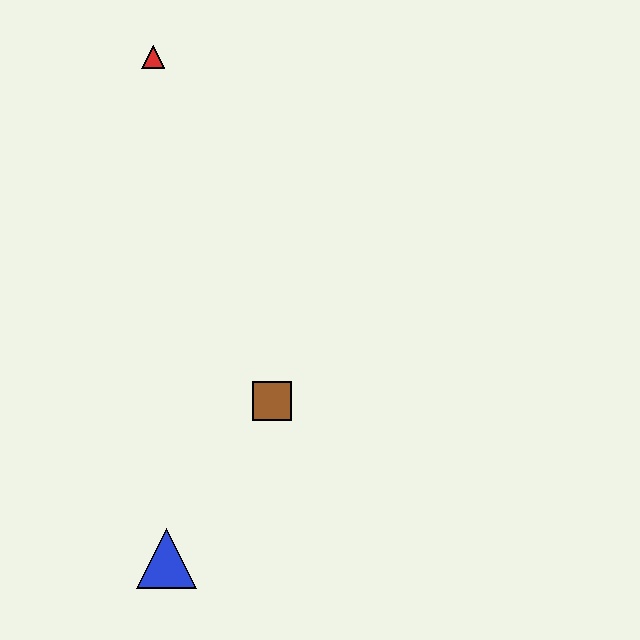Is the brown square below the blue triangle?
No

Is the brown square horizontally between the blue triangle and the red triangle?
No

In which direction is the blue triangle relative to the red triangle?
The blue triangle is below the red triangle.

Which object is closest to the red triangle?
The brown square is closest to the red triangle.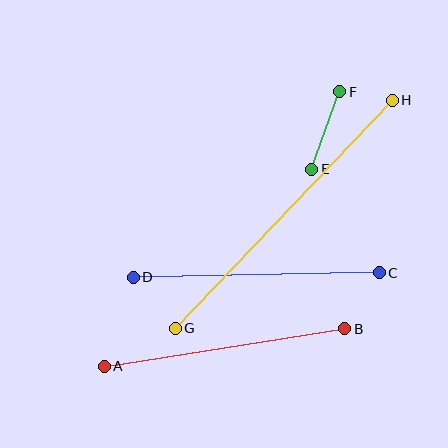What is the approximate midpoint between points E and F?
The midpoint is at approximately (326, 131) pixels.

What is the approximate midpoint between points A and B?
The midpoint is at approximately (224, 348) pixels.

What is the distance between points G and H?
The distance is approximately 315 pixels.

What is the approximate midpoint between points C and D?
The midpoint is at approximately (256, 275) pixels.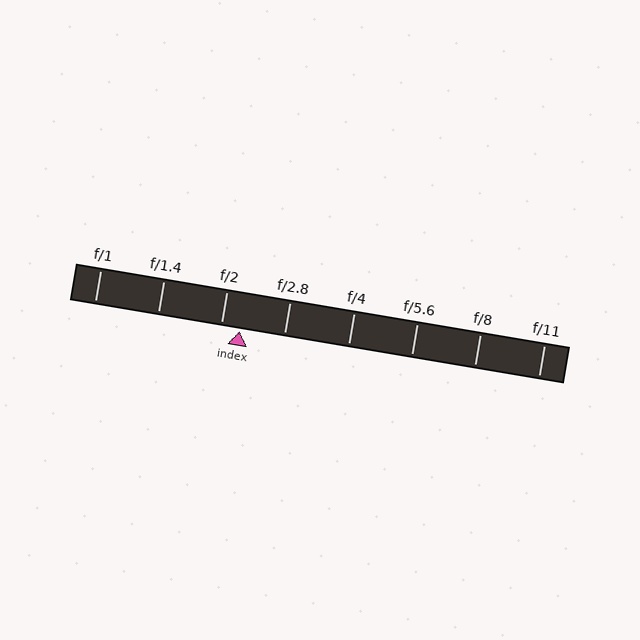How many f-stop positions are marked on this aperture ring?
There are 8 f-stop positions marked.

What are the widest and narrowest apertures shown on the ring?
The widest aperture shown is f/1 and the narrowest is f/11.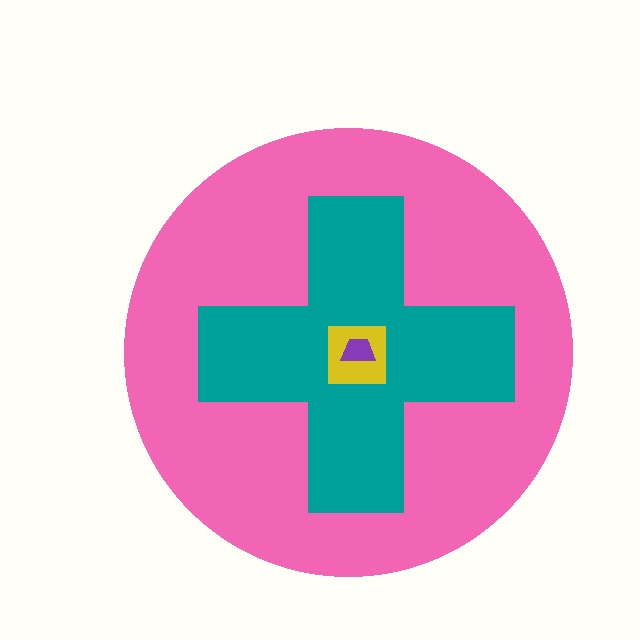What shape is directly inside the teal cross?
The yellow square.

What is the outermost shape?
The pink circle.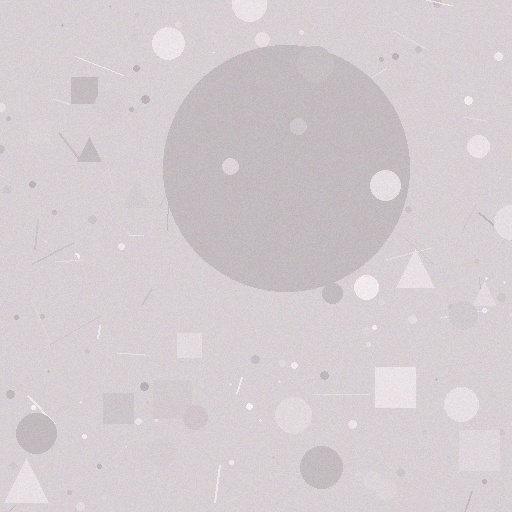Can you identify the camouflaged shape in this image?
The camouflaged shape is a circle.